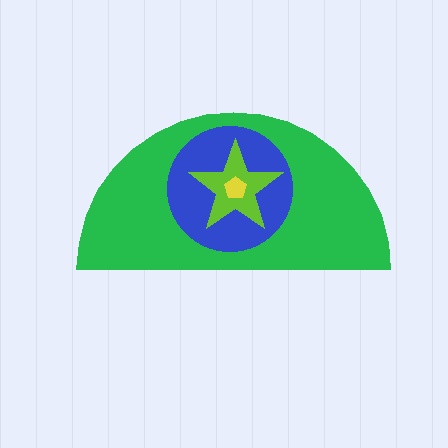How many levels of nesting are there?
4.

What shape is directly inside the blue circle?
The lime star.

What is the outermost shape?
The green semicircle.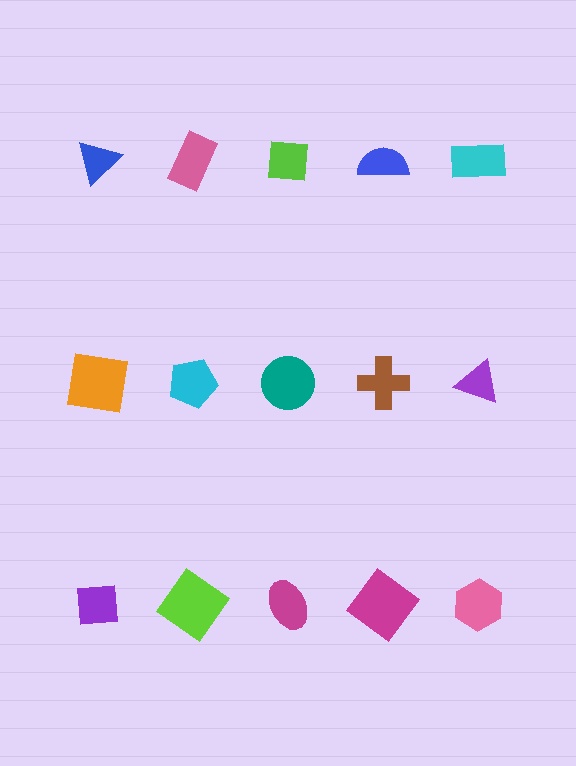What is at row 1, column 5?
A cyan rectangle.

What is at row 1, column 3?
A lime square.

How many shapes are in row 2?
5 shapes.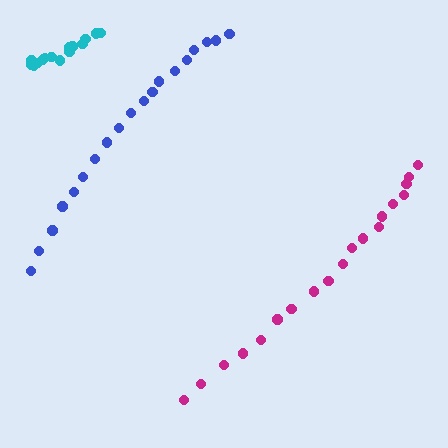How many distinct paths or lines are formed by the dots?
There are 3 distinct paths.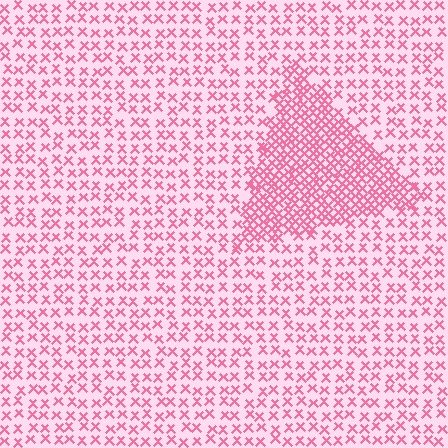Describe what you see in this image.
The image contains small pink elements arranged at two different densities. A triangle-shaped region is visible where the elements are more densely packed than the surrounding area.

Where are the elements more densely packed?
The elements are more densely packed inside the triangle boundary.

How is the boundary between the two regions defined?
The boundary is defined by a change in element density (approximately 2.3x ratio). All elements are the same color, size, and shape.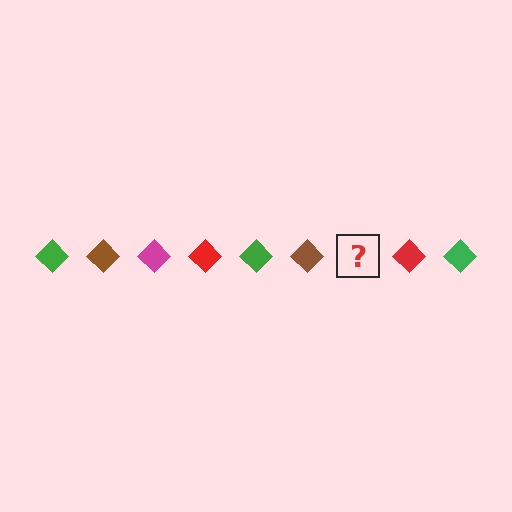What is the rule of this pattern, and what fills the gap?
The rule is that the pattern cycles through green, brown, magenta, red diamonds. The gap should be filled with a magenta diamond.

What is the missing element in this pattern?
The missing element is a magenta diamond.